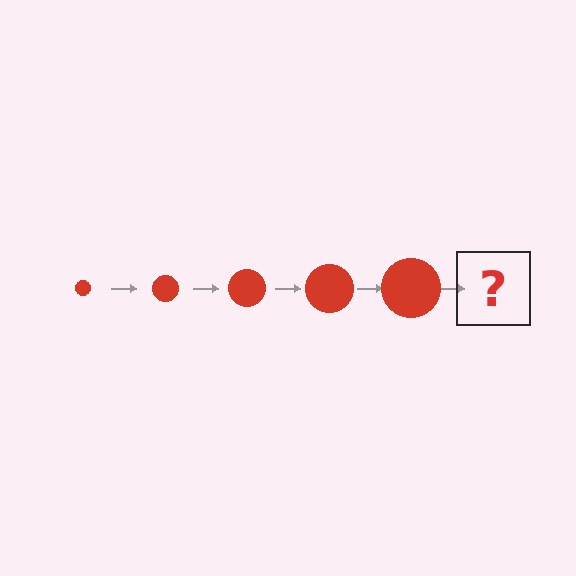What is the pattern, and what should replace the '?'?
The pattern is that the circle gets progressively larger each step. The '?' should be a red circle, larger than the previous one.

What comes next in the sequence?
The next element should be a red circle, larger than the previous one.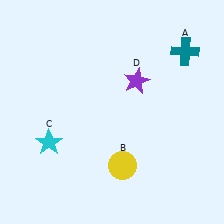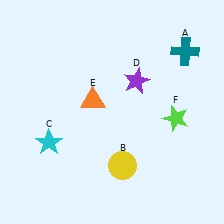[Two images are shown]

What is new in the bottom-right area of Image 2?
A lime star (F) was added in the bottom-right area of Image 2.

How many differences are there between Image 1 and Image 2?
There are 2 differences between the two images.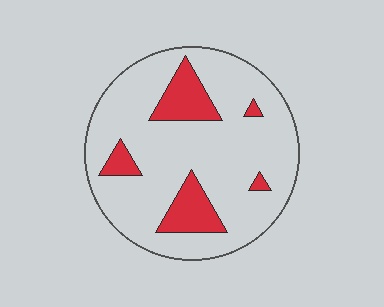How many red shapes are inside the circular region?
5.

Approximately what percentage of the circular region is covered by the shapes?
Approximately 15%.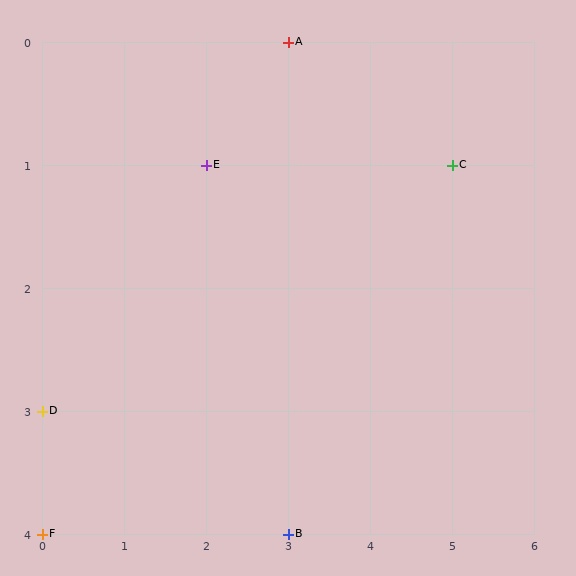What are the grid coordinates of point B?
Point B is at grid coordinates (3, 4).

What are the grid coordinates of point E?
Point E is at grid coordinates (2, 1).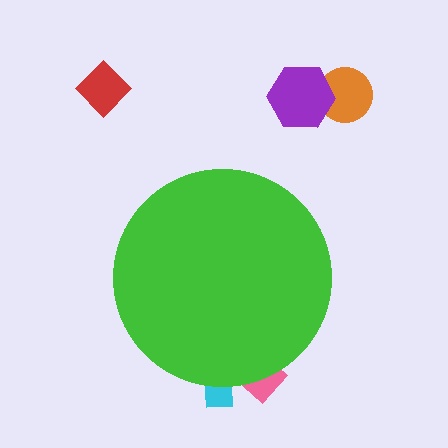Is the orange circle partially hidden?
No, the orange circle is fully visible.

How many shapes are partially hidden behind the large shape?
2 shapes are partially hidden.